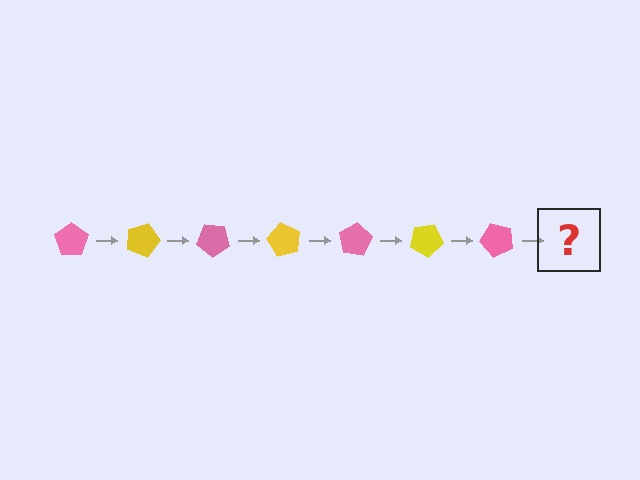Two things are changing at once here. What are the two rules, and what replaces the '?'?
The two rules are that it rotates 20 degrees each step and the color cycles through pink and yellow. The '?' should be a yellow pentagon, rotated 140 degrees from the start.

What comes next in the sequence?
The next element should be a yellow pentagon, rotated 140 degrees from the start.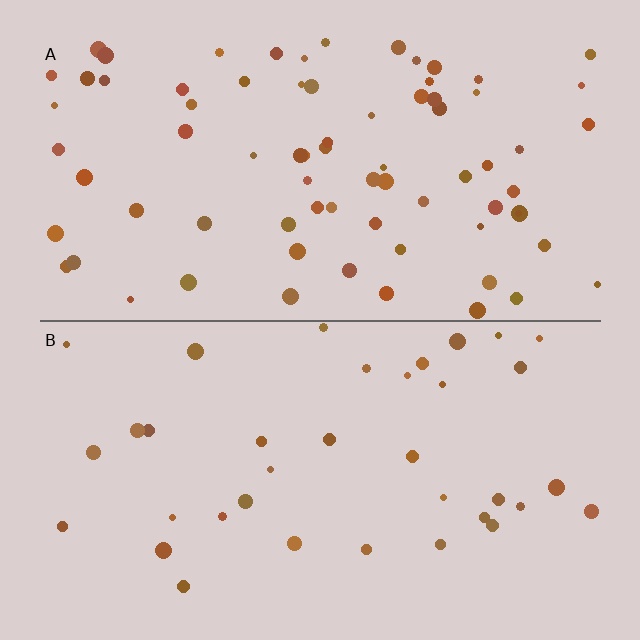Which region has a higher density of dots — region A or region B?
A (the top).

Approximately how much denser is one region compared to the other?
Approximately 2.0× — region A over region B.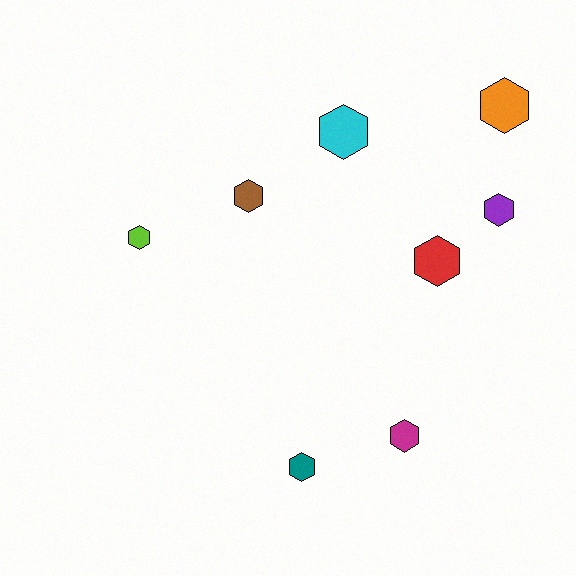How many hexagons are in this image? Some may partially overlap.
There are 8 hexagons.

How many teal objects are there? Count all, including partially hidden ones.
There is 1 teal object.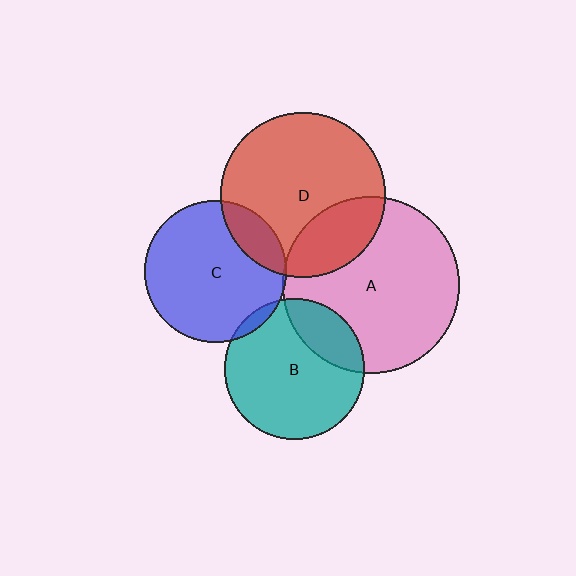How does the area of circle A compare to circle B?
Approximately 1.6 times.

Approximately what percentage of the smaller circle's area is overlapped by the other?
Approximately 20%.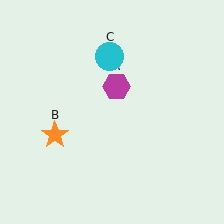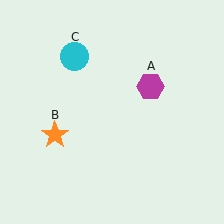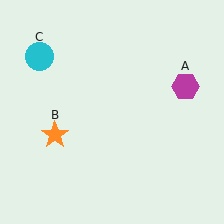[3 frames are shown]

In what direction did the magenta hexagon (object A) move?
The magenta hexagon (object A) moved right.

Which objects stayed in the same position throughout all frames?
Orange star (object B) remained stationary.